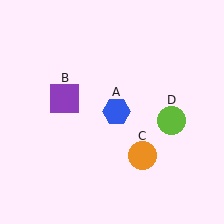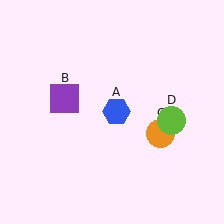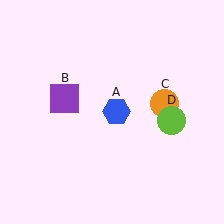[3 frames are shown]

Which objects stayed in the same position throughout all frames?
Blue hexagon (object A) and purple square (object B) and lime circle (object D) remained stationary.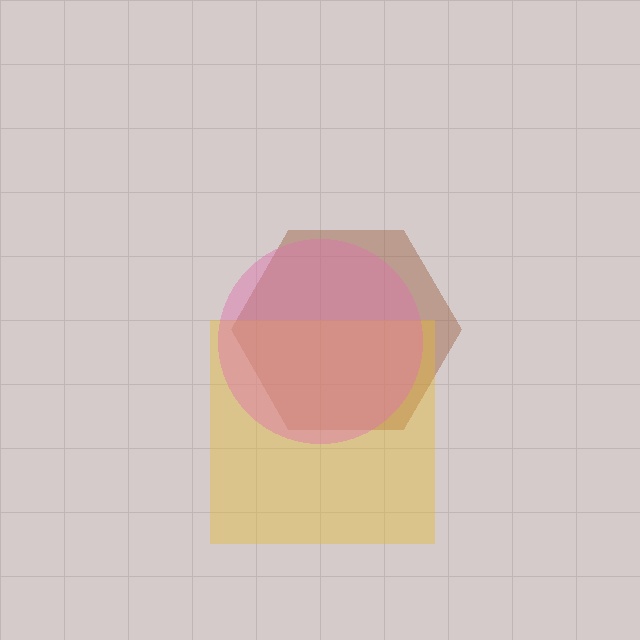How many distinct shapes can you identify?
There are 3 distinct shapes: a brown hexagon, a yellow square, a pink circle.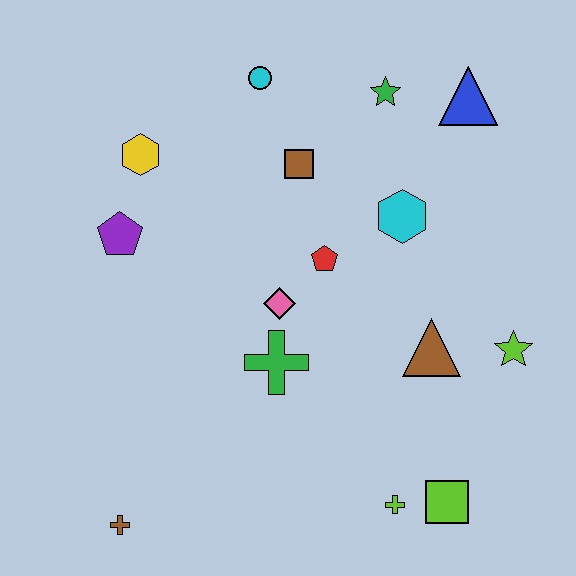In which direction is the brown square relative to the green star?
The brown square is to the left of the green star.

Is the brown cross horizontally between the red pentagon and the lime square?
No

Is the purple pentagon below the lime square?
No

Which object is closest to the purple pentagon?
The yellow hexagon is closest to the purple pentagon.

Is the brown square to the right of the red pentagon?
No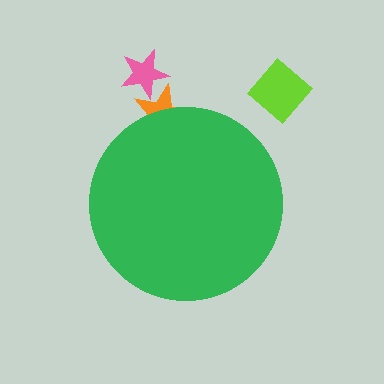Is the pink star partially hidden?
No, the pink star is fully visible.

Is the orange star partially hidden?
Yes, the orange star is partially hidden behind the green circle.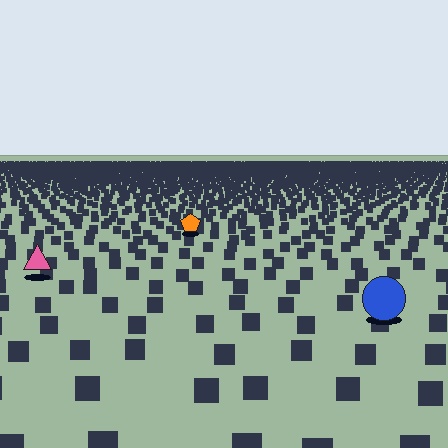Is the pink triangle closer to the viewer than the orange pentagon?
Yes. The pink triangle is closer — you can tell from the texture gradient: the ground texture is coarser near it.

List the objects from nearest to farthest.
From nearest to farthest: the blue circle, the pink triangle, the orange pentagon.